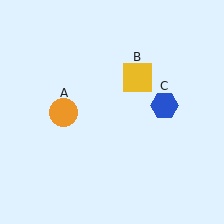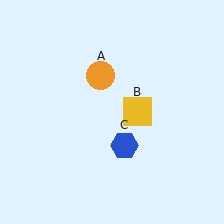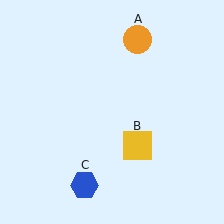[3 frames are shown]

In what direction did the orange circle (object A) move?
The orange circle (object A) moved up and to the right.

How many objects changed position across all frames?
3 objects changed position: orange circle (object A), yellow square (object B), blue hexagon (object C).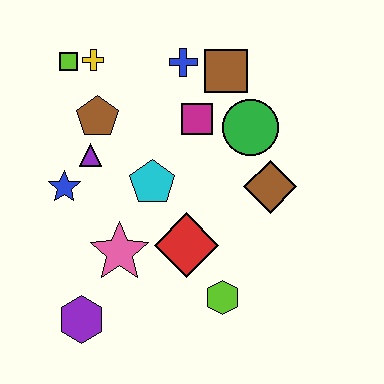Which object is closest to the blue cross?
The brown square is closest to the blue cross.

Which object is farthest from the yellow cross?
The lime hexagon is farthest from the yellow cross.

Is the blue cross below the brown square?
No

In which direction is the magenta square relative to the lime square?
The magenta square is to the right of the lime square.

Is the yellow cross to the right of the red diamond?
No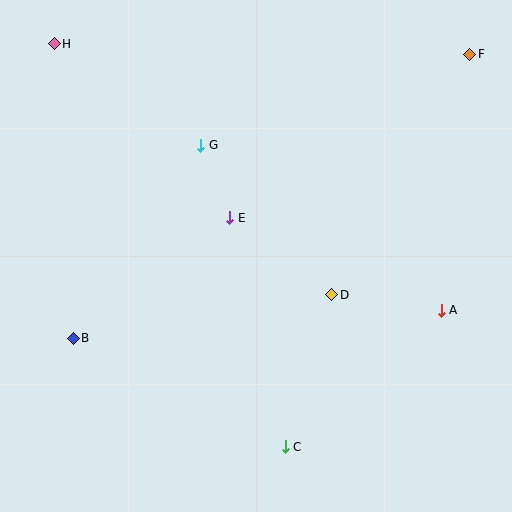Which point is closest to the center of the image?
Point E at (230, 218) is closest to the center.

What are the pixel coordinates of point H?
Point H is at (54, 44).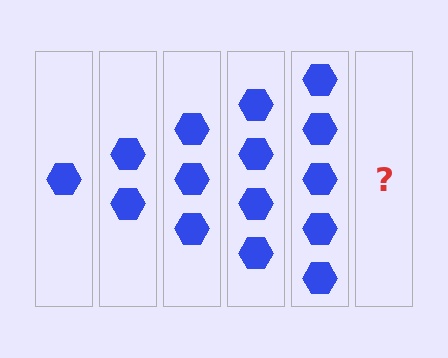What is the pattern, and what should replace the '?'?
The pattern is that each step adds one more hexagon. The '?' should be 6 hexagons.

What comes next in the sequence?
The next element should be 6 hexagons.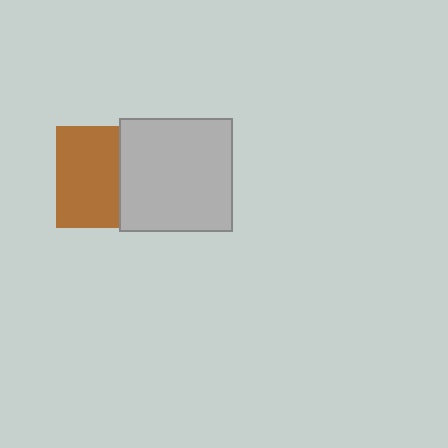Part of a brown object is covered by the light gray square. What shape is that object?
It is a square.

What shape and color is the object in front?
The object in front is a light gray square.